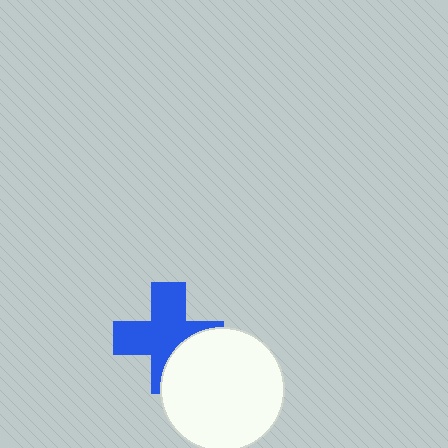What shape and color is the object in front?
The object in front is a white circle.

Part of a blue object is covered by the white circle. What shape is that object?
It is a cross.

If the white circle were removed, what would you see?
You would see the complete blue cross.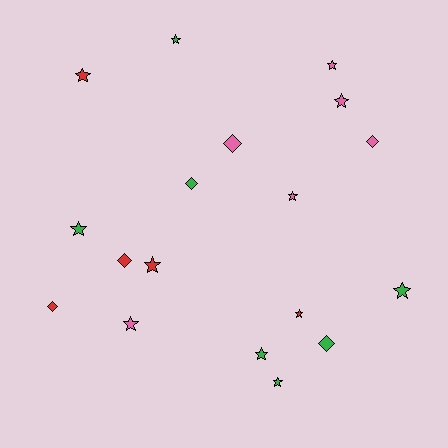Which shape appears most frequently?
Star, with 12 objects.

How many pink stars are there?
There are 4 pink stars.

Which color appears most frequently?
Green, with 7 objects.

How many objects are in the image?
There are 18 objects.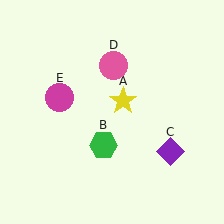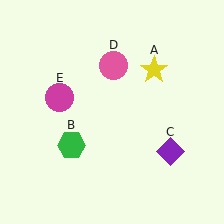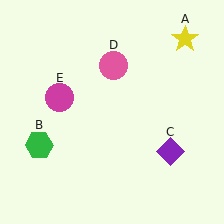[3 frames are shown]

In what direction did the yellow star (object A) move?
The yellow star (object A) moved up and to the right.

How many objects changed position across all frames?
2 objects changed position: yellow star (object A), green hexagon (object B).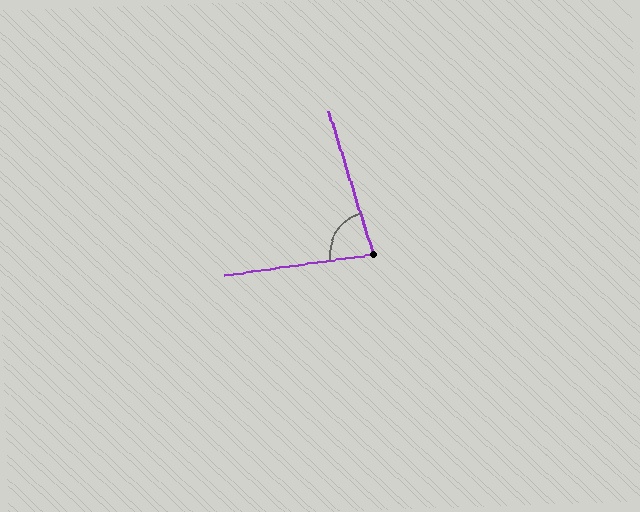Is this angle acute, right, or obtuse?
It is acute.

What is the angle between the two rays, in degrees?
Approximately 81 degrees.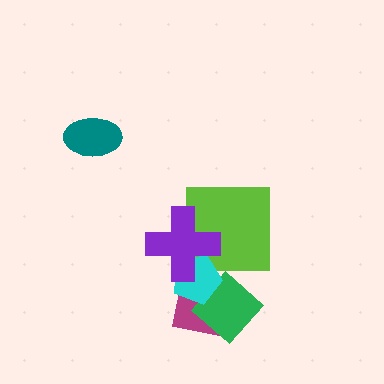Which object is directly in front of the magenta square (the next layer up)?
The green diamond is directly in front of the magenta square.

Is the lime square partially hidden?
Yes, it is partially covered by another shape.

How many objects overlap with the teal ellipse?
0 objects overlap with the teal ellipse.